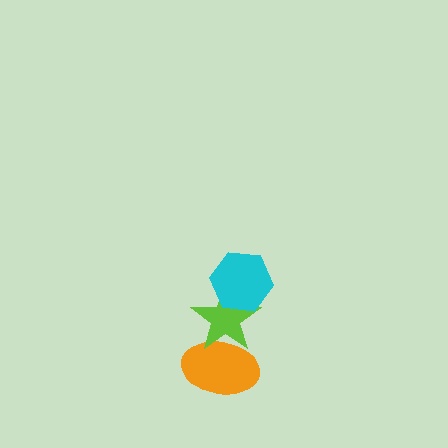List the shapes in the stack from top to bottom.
From top to bottom: the cyan hexagon, the lime star, the orange ellipse.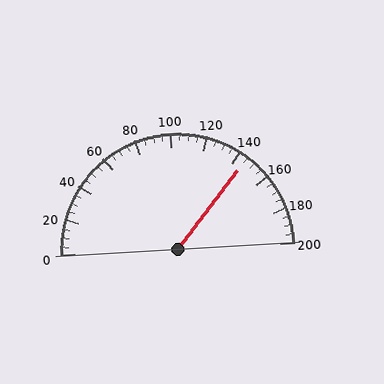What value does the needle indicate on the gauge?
The needle indicates approximately 145.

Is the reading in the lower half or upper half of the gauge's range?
The reading is in the upper half of the range (0 to 200).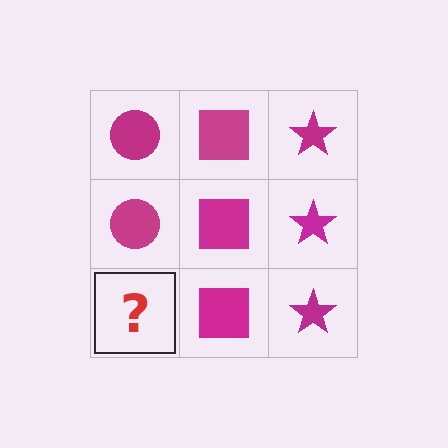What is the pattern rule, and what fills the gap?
The rule is that each column has a consistent shape. The gap should be filled with a magenta circle.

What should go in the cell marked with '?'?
The missing cell should contain a magenta circle.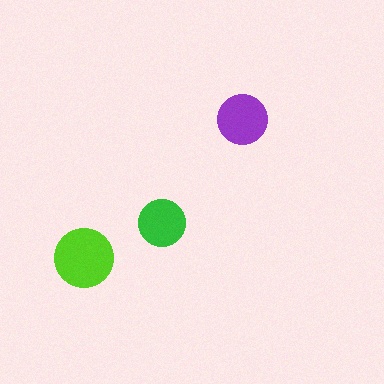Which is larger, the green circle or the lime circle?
The lime one.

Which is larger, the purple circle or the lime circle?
The lime one.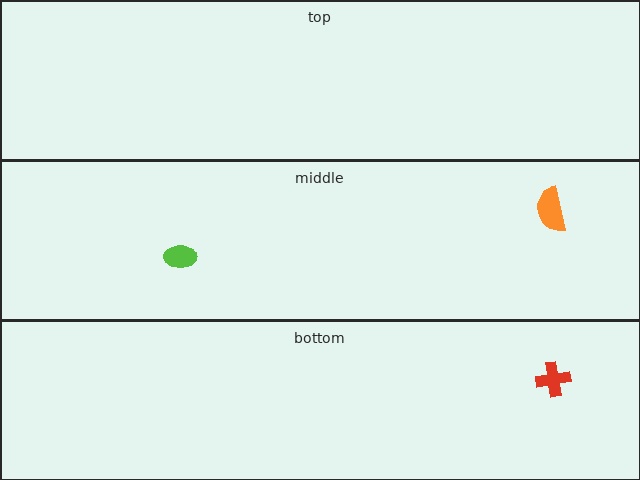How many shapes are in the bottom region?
1.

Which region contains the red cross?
The bottom region.